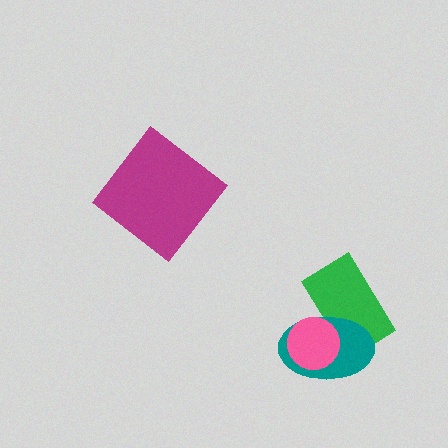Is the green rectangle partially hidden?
Yes, it is partially covered by another shape.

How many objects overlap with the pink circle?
2 objects overlap with the pink circle.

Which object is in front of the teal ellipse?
The pink circle is in front of the teal ellipse.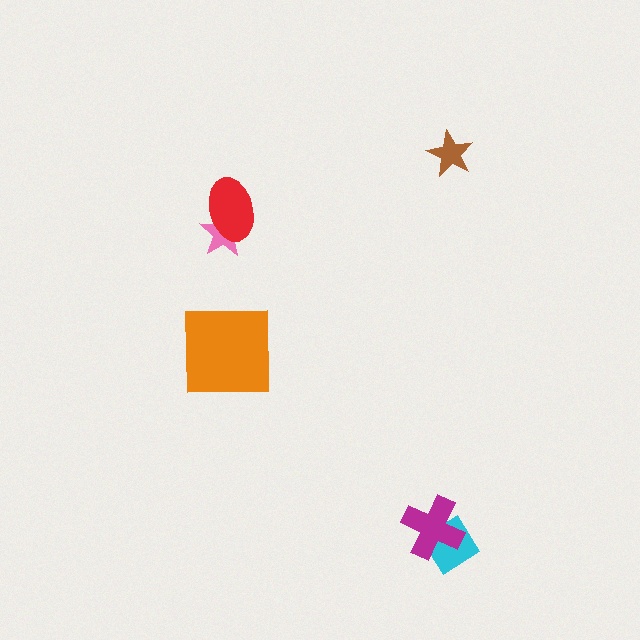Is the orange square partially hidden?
No, no other shape covers it.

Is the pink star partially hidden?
Yes, it is partially covered by another shape.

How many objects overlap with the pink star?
1 object overlaps with the pink star.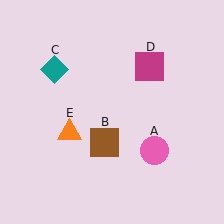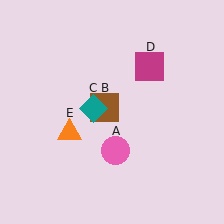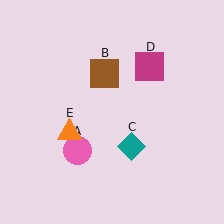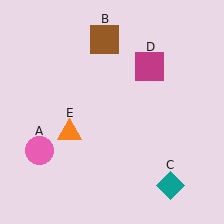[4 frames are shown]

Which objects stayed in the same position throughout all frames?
Magenta square (object D) and orange triangle (object E) remained stationary.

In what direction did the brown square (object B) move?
The brown square (object B) moved up.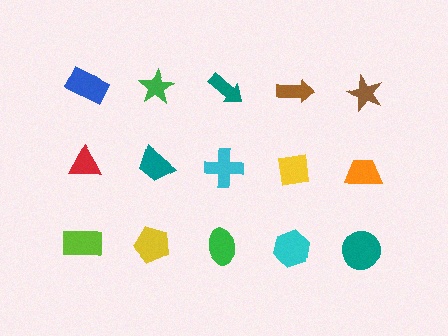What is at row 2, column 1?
A red triangle.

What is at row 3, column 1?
A lime rectangle.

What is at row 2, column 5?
An orange trapezoid.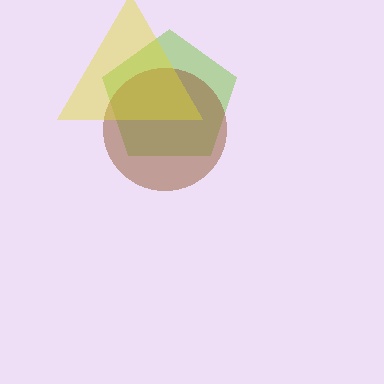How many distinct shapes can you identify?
There are 3 distinct shapes: a lime pentagon, a brown circle, a yellow triangle.